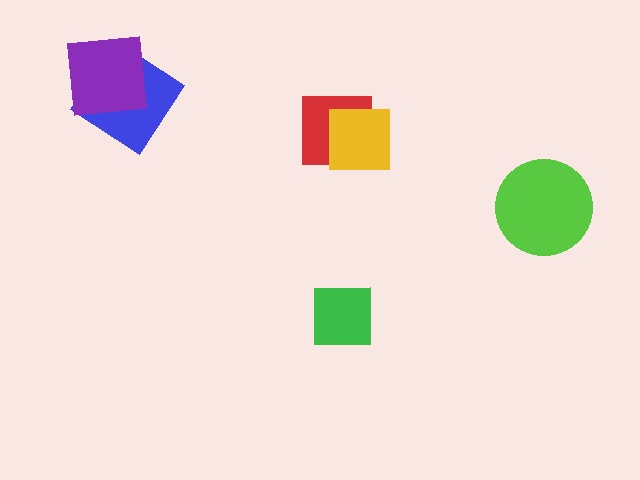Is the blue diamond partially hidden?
Yes, it is partially covered by another shape.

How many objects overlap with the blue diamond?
1 object overlaps with the blue diamond.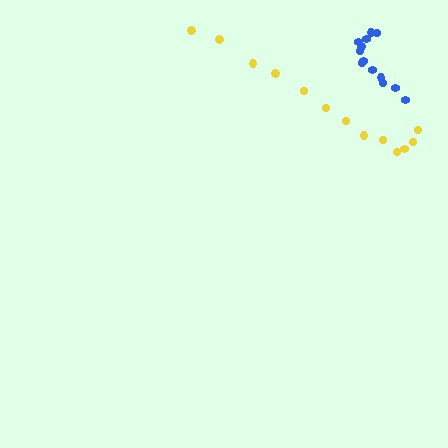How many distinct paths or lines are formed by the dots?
There are 2 distinct paths.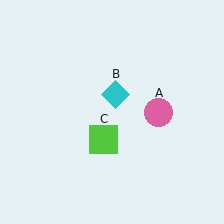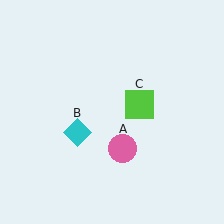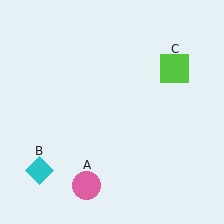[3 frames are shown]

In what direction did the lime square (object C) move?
The lime square (object C) moved up and to the right.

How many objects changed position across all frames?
3 objects changed position: pink circle (object A), cyan diamond (object B), lime square (object C).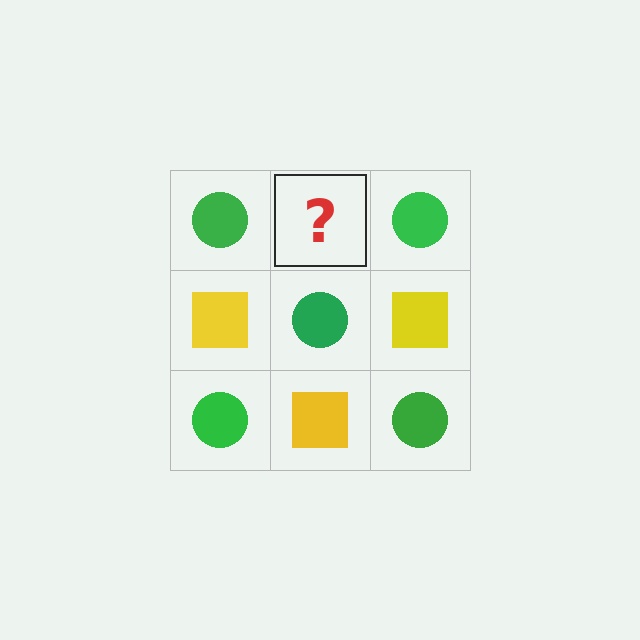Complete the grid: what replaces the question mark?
The question mark should be replaced with a yellow square.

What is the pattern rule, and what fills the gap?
The rule is that it alternates green circle and yellow square in a checkerboard pattern. The gap should be filled with a yellow square.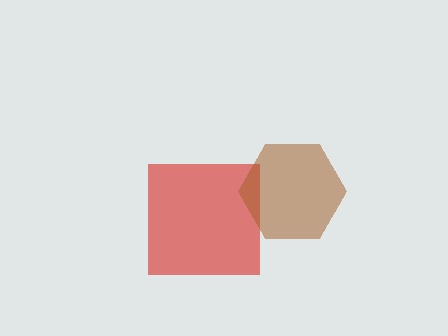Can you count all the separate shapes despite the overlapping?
Yes, there are 2 separate shapes.